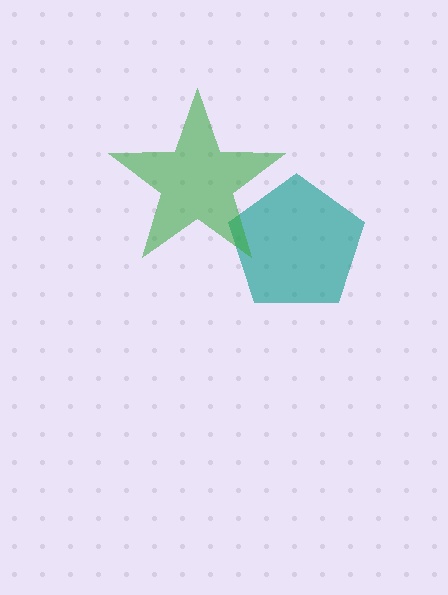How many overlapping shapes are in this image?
There are 2 overlapping shapes in the image.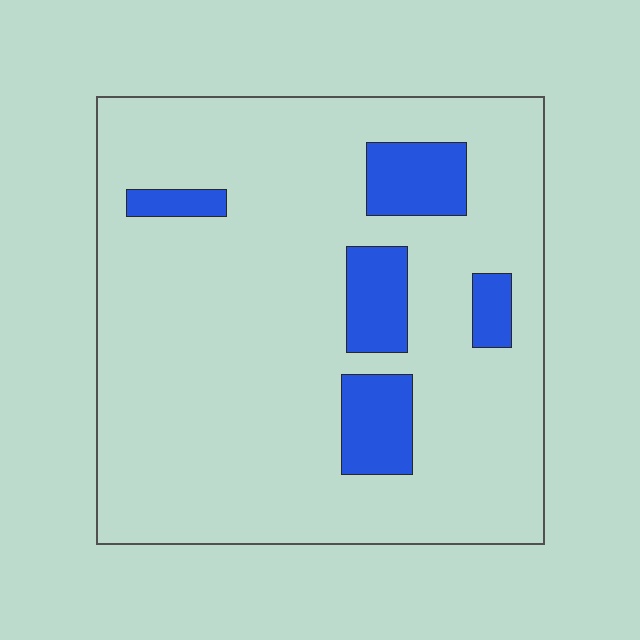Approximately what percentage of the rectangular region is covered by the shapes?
Approximately 15%.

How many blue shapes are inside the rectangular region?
5.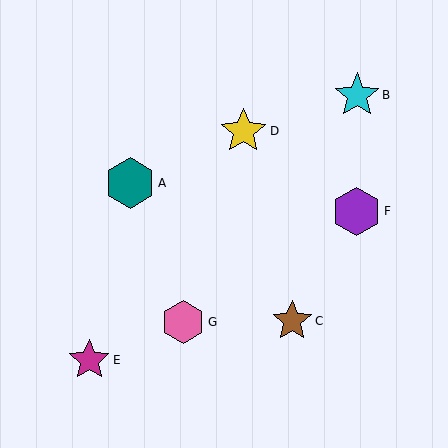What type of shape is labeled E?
Shape E is a magenta star.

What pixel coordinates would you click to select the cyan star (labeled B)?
Click at (357, 95) to select the cyan star B.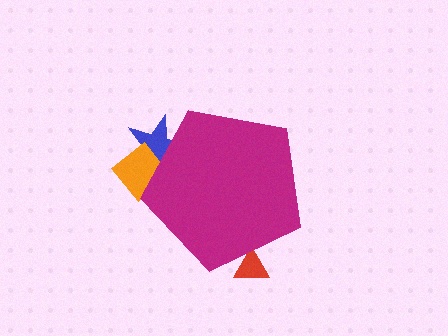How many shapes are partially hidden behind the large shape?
3 shapes are partially hidden.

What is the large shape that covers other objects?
A magenta pentagon.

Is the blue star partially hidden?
Yes, the blue star is partially hidden behind the magenta pentagon.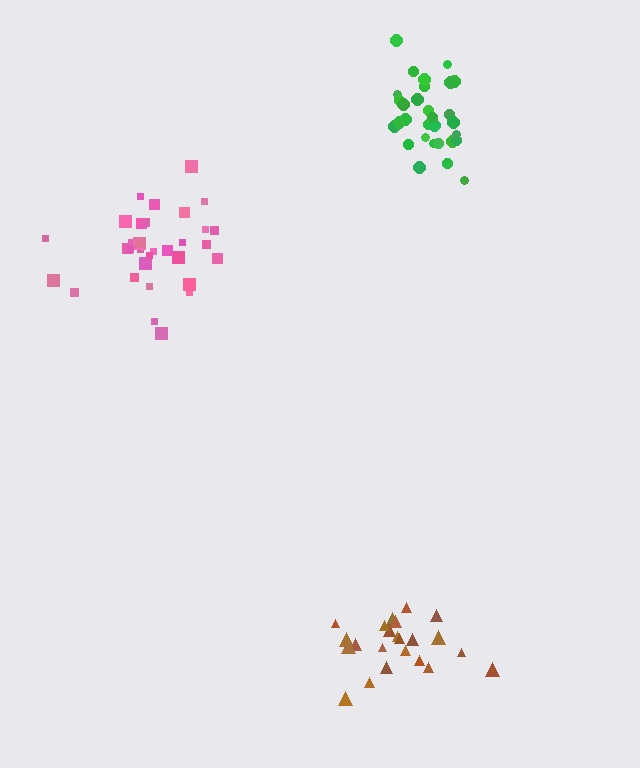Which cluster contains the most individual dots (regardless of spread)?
Pink (33).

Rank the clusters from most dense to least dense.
green, brown, pink.